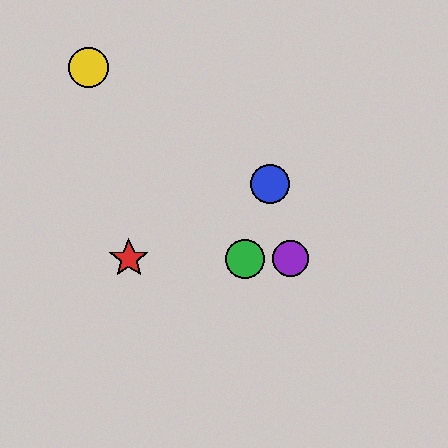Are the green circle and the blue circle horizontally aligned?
No, the green circle is at y≈259 and the blue circle is at y≈184.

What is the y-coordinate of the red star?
The red star is at y≈259.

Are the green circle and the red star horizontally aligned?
Yes, both are at y≈259.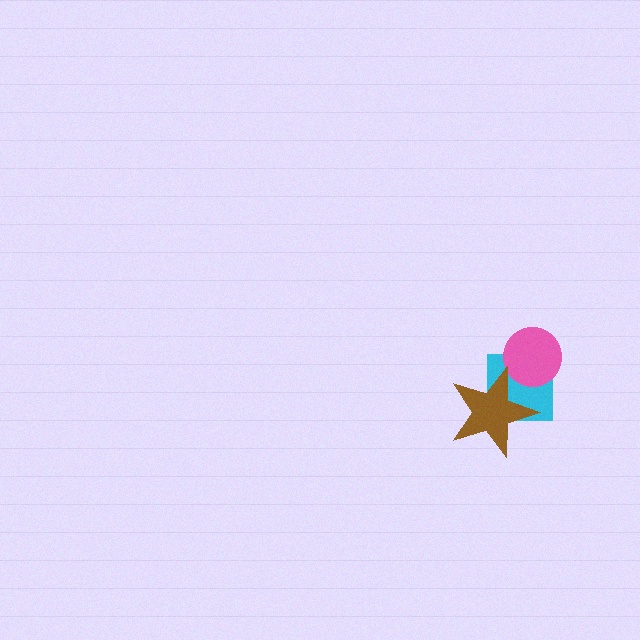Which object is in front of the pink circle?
The brown star is in front of the pink circle.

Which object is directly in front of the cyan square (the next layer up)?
The pink circle is directly in front of the cyan square.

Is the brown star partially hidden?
No, no other shape covers it.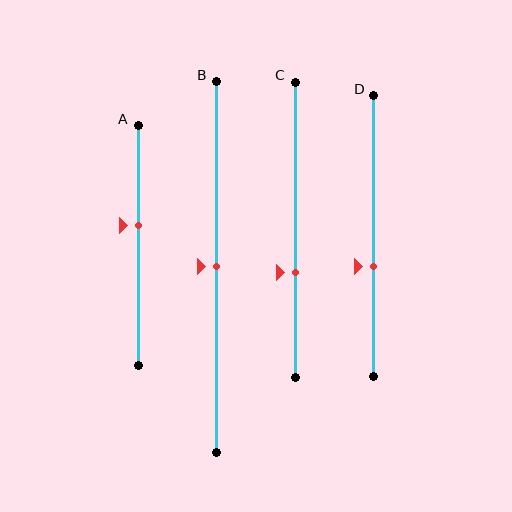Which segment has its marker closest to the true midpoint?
Segment B has its marker closest to the true midpoint.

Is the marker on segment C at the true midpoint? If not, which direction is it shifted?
No, the marker on segment C is shifted downward by about 14% of the segment length.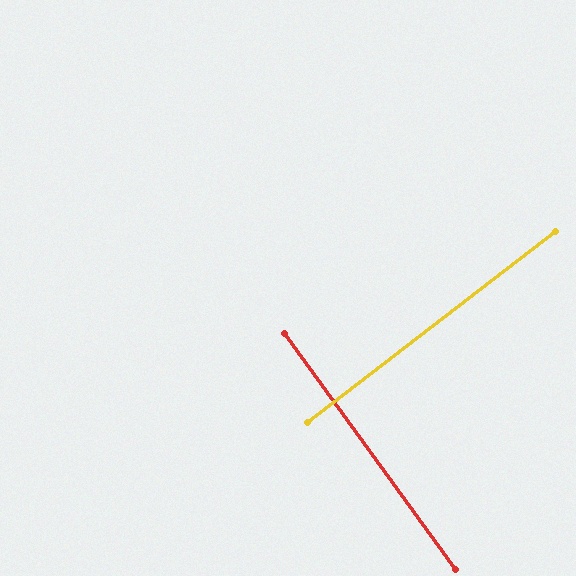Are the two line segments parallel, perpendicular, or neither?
Perpendicular — they meet at approximately 88°.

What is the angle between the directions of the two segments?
Approximately 88 degrees.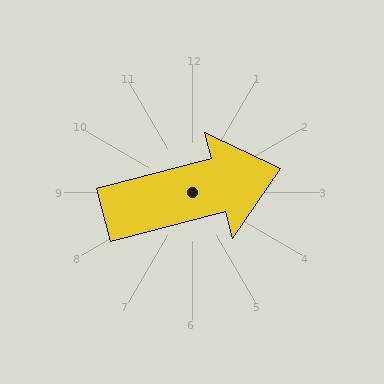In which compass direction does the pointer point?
East.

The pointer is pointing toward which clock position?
Roughly 3 o'clock.